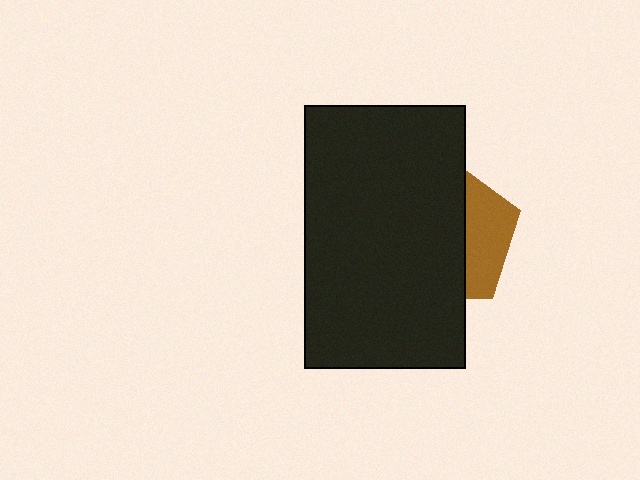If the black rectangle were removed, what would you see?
You would see the complete brown pentagon.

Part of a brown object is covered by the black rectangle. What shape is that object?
It is a pentagon.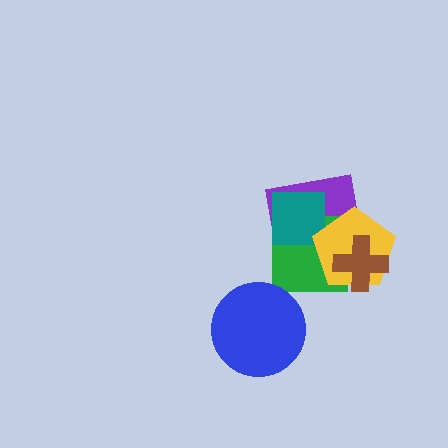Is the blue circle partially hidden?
No, no other shape covers it.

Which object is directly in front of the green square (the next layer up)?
The teal square is directly in front of the green square.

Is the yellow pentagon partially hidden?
Yes, it is partially covered by another shape.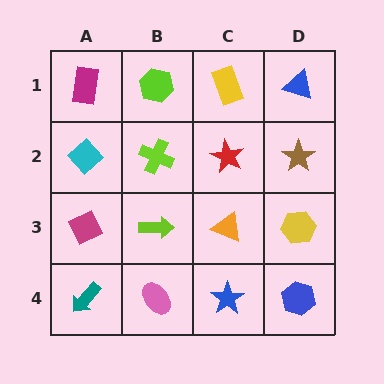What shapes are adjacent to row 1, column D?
A brown star (row 2, column D), a yellow rectangle (row 1, column C).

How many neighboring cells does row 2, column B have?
4.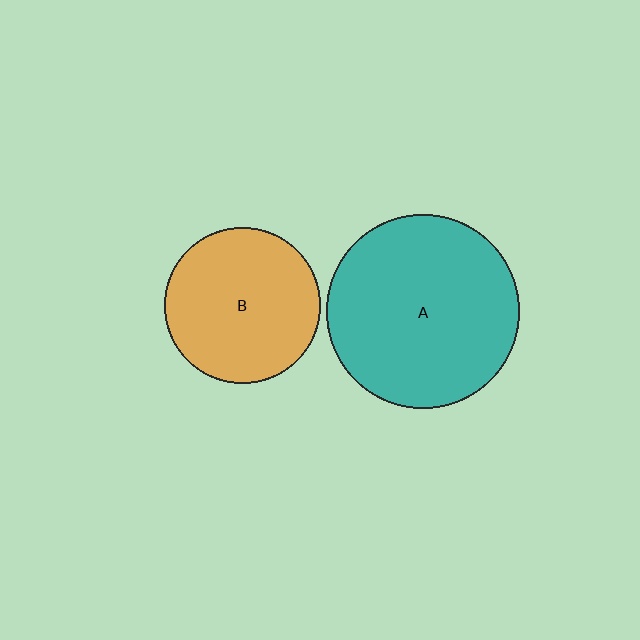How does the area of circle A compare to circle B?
Approximately 1.5 times.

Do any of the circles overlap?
No, none of the circles overlap.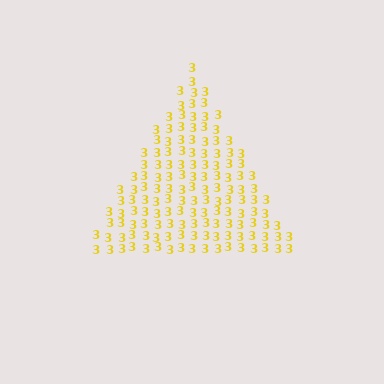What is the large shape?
The large shape is a triangle.